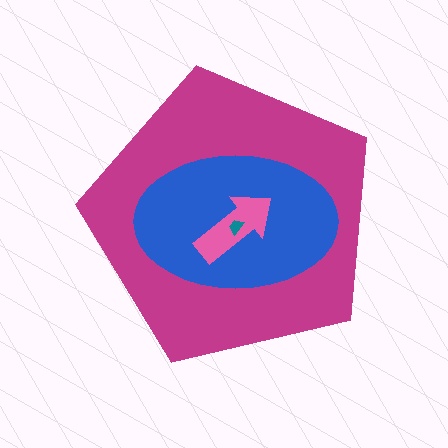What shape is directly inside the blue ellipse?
The pink arrow.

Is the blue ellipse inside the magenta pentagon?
Yes.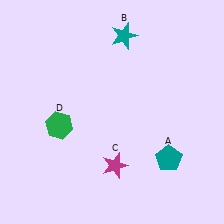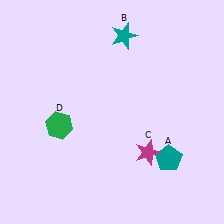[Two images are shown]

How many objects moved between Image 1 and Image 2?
1 object moved between the two images.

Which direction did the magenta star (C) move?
The magenta star (C) moved right.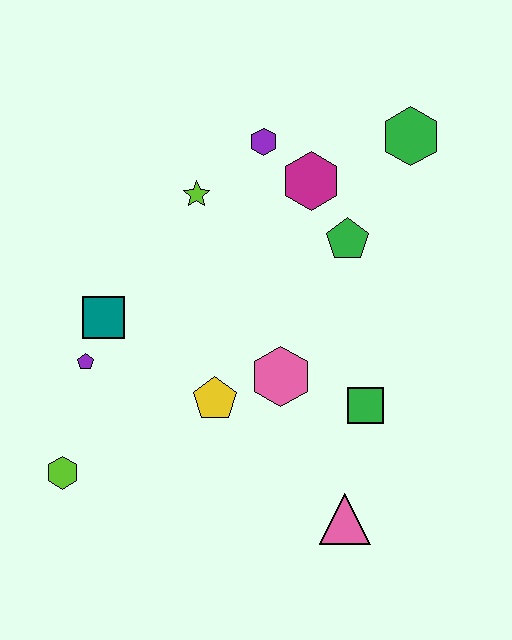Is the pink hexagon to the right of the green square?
No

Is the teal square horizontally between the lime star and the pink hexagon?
No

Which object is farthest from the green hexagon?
The lime hexagon is farthest from the green hexagon.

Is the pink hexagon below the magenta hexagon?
Yes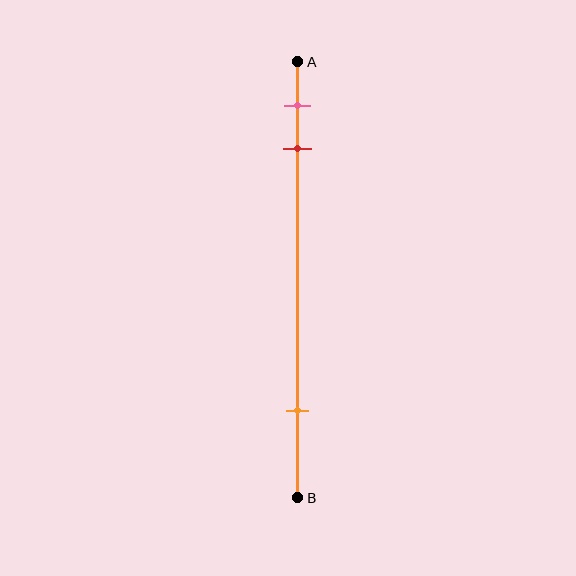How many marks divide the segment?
There are 3 marks dividing the segment.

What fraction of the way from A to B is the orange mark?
The orange mark is approximately 80% (0.8) of the way from A to B.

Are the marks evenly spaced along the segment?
No, the marks are not evenly spaced.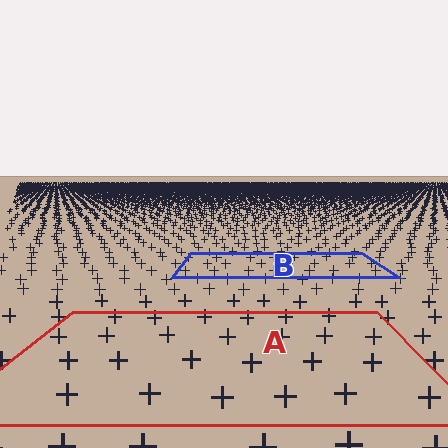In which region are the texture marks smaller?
The texture marks are smaller in region B, because it is farther away.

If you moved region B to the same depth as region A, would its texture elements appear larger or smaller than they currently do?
They would appear larger. At a closer depth, the same texture elements are projected at a bigger on-screen size.